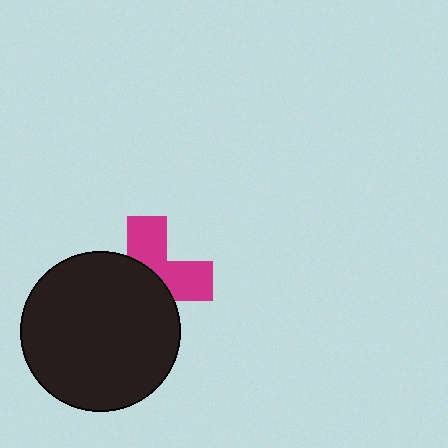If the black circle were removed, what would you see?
You would see the complete magenta cross.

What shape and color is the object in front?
The object in front is a black circle.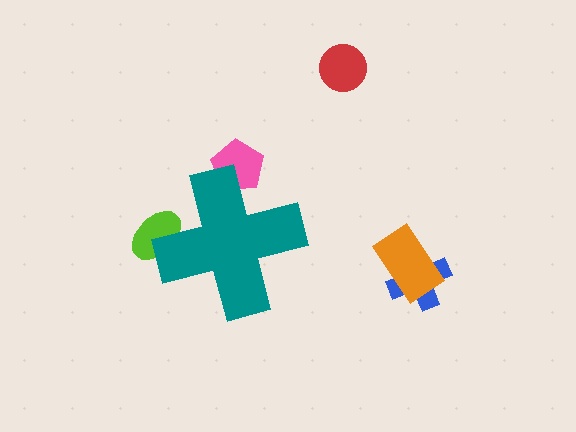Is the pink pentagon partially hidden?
Yes, the pink pentagon is partially hidden behind the teal cross.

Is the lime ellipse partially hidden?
Yes, the lime ellipse is partially hidden behind the teal cross.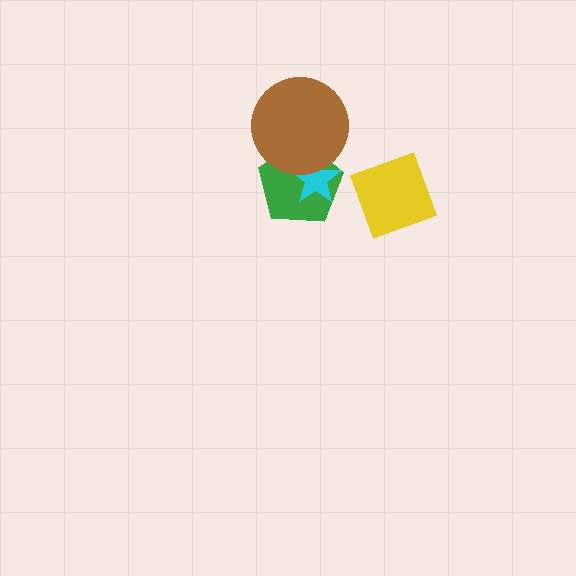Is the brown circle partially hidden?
No, no other shape covers it.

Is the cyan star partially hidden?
Yes, it is partially covered by another shape.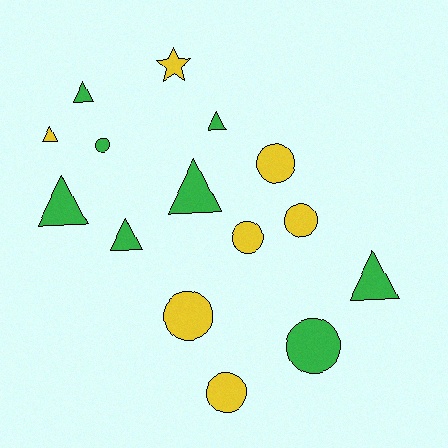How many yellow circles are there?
There are 5 yellow circles.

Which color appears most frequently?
Green, with 8 objects.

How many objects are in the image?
There are 15 objects.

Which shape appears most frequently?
Triangle, with 7 objects.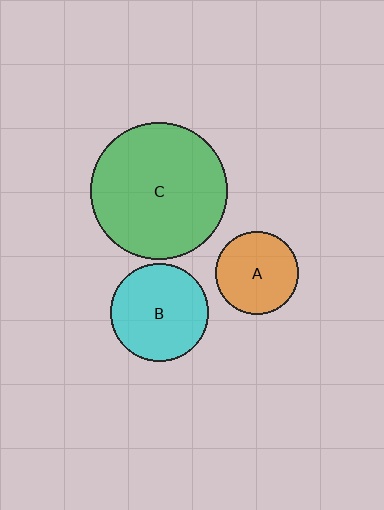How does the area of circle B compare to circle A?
Approximately 1.4 times.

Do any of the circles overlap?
No, none of the circles overlap.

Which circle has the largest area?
Circle C (green).